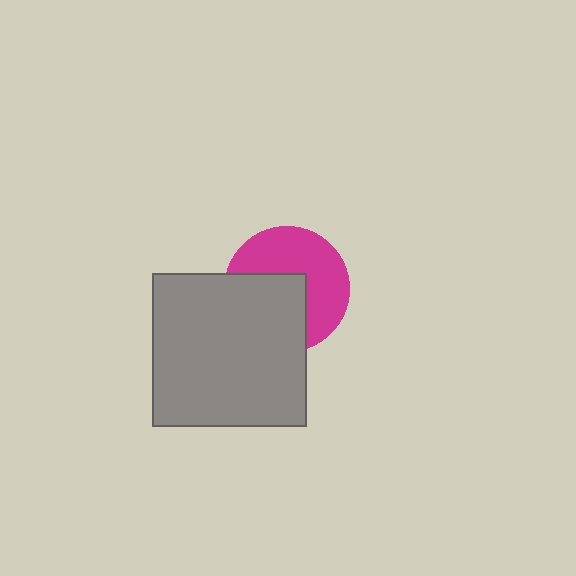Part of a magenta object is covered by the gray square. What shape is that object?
It is a circle.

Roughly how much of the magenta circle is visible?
About half of it is visible (roughly 54%).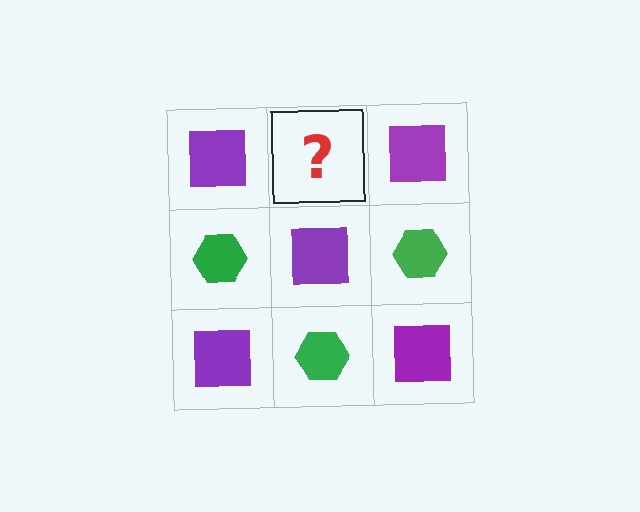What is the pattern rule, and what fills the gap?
The rule is that it alternates purple square and green hexagon in a checkerboard pattern. The gap should be filled with a green hexagon.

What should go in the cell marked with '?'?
The missing cell should contain a green hexagon.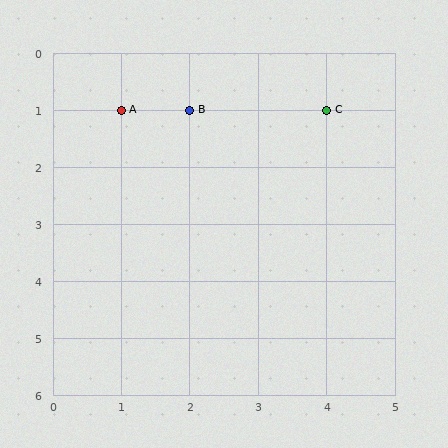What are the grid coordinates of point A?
Point A is at grid coordinates (1, 1).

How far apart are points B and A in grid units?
Points B and A are 1 column apart.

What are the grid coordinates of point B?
Point B is at grid coordinates (2, 1).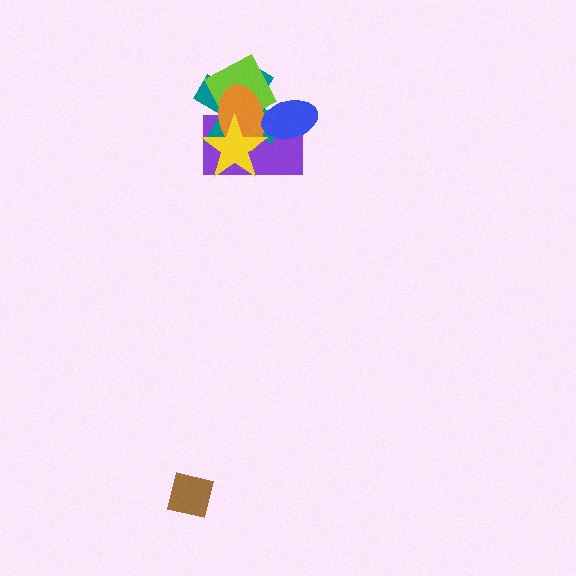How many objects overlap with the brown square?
0 objects overlap with the brown square.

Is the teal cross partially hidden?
Yes, it is partially covered by another shape.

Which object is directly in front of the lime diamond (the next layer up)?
The orange ellipse is directly in front of the lime diamond.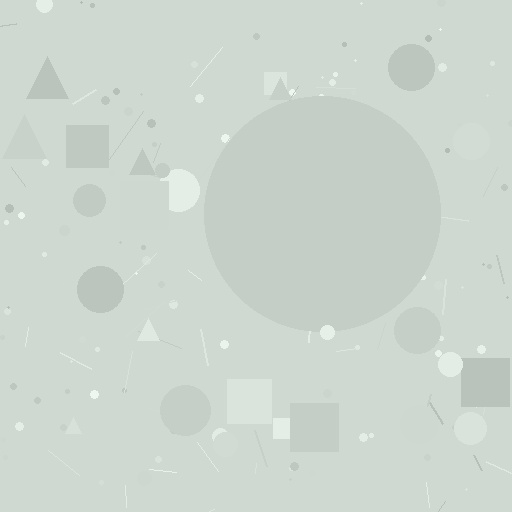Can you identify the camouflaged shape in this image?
The camouflaged shape is a circle.